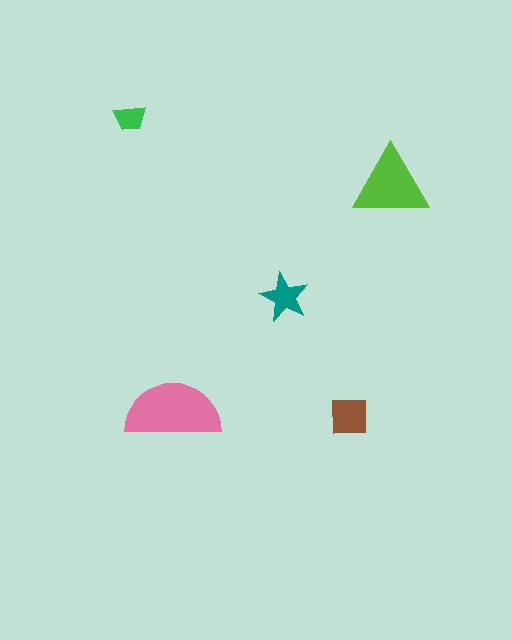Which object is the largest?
The pink semicircle.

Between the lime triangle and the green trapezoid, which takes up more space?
The lime triangle.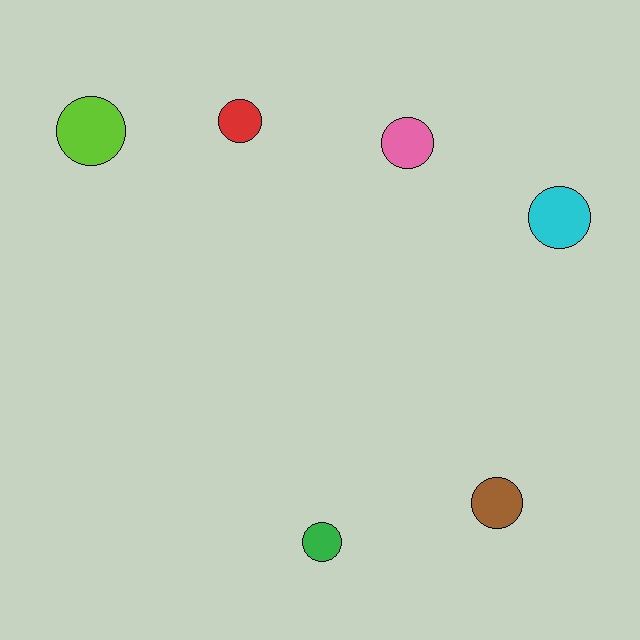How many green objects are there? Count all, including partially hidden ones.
There is 1 green object.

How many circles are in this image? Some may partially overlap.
There are 6 circles.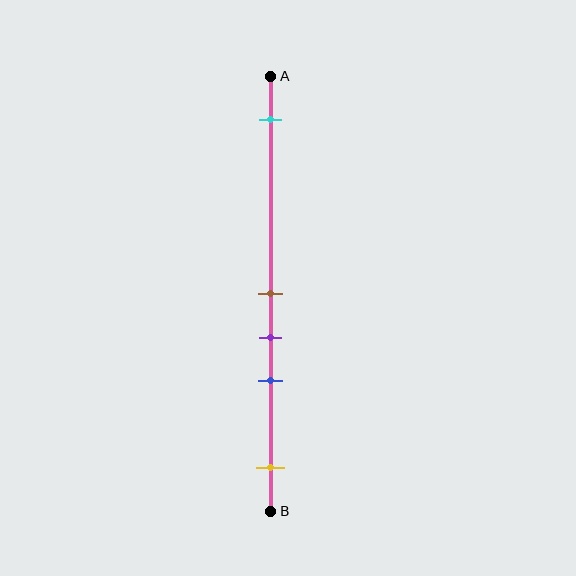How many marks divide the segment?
There are 5 marks dividing the segment.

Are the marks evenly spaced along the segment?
No, the marks are not evenly spaced.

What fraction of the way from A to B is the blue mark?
The blue mark is approximately 70% (0.7) of the way from A to B.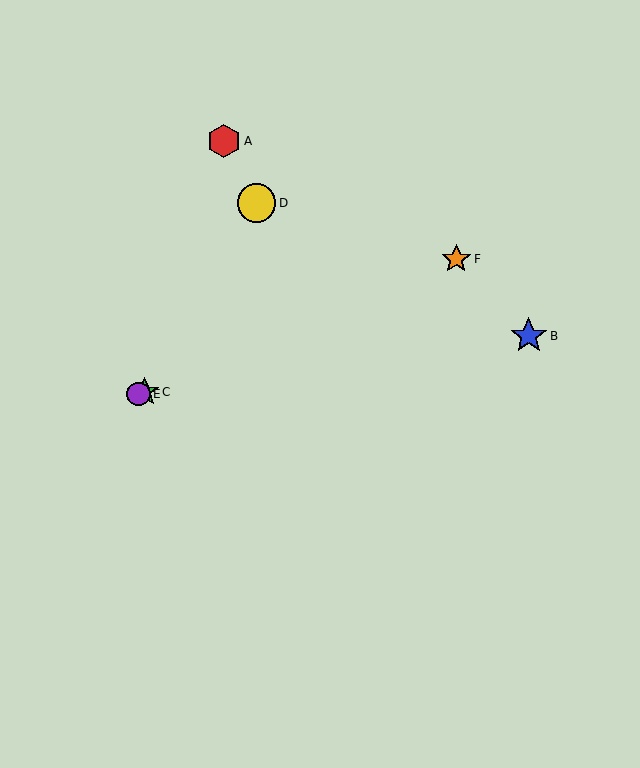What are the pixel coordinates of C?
Object C is at (144, 392).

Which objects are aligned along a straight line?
Objects C, E, F are aligned along a straight line.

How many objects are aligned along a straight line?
3 objects (C, E, F) are aligned along a straight line.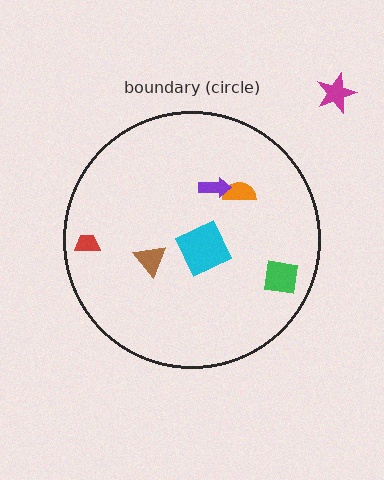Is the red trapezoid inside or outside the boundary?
Inside.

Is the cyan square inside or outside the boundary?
Inside.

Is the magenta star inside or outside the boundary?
Outside.